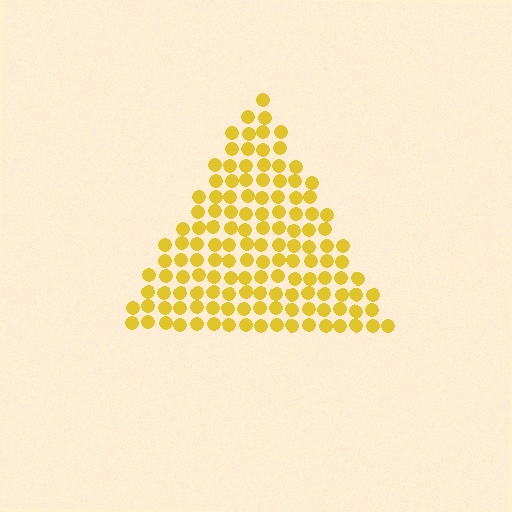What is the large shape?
The large shape is a triangle.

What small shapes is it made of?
It is made of small circles.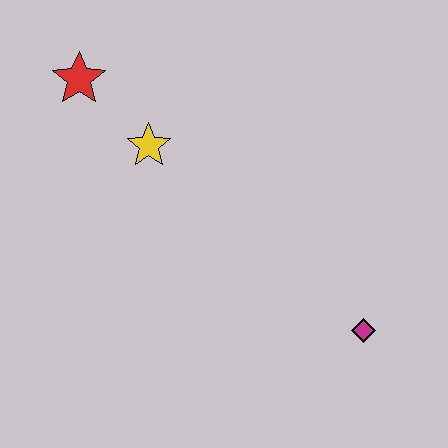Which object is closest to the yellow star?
The red star is closest to the yellow star.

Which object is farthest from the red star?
The magenta diamond is farthest from the red star.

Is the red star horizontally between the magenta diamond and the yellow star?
No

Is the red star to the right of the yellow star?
No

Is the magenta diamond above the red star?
No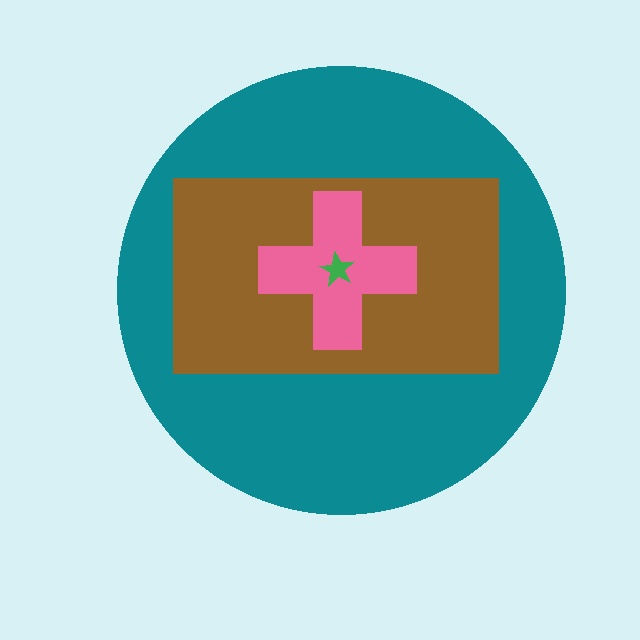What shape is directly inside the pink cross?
The green star.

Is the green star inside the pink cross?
Yes.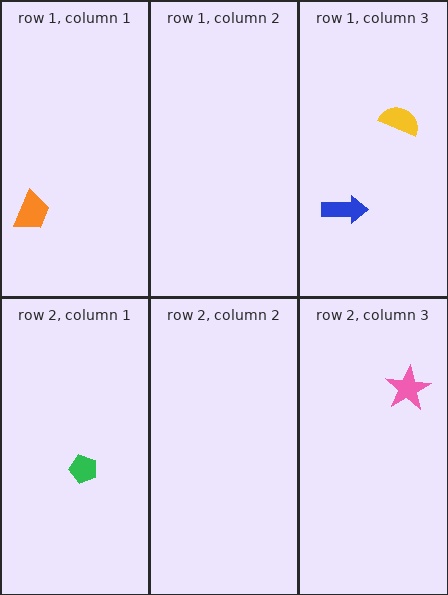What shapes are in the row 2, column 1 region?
The green pentagon.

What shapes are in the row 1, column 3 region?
The blue arrow, the yellow semicircle.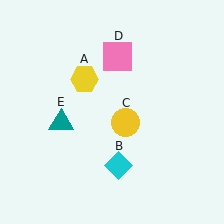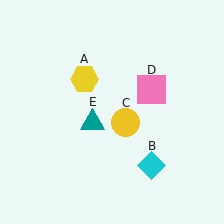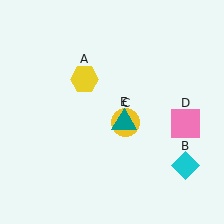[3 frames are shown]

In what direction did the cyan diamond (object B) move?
The cyan diamond (object B) moved right.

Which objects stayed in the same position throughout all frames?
Yellow hexagon (object A) and yellow circle (object C) remained stationary.